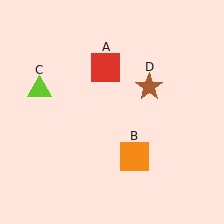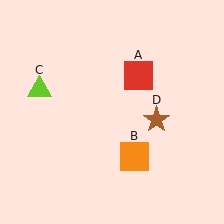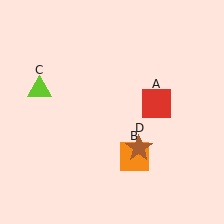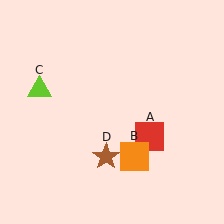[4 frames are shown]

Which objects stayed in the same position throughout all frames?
Orange square (object B) and lime triangle (object C) remained stationary.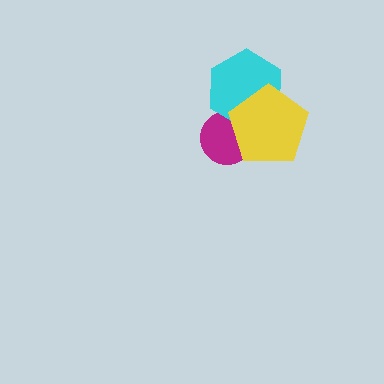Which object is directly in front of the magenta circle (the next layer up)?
The cyan hexagon is directly in front of the magenta circle.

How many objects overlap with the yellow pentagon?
2 objects overlap with the yellow pentagon.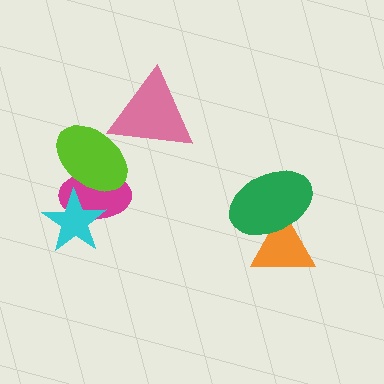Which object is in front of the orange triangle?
The green ellipse is in front of the orange triangle.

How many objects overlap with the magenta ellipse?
2 objects overlap with the magenta ellipse.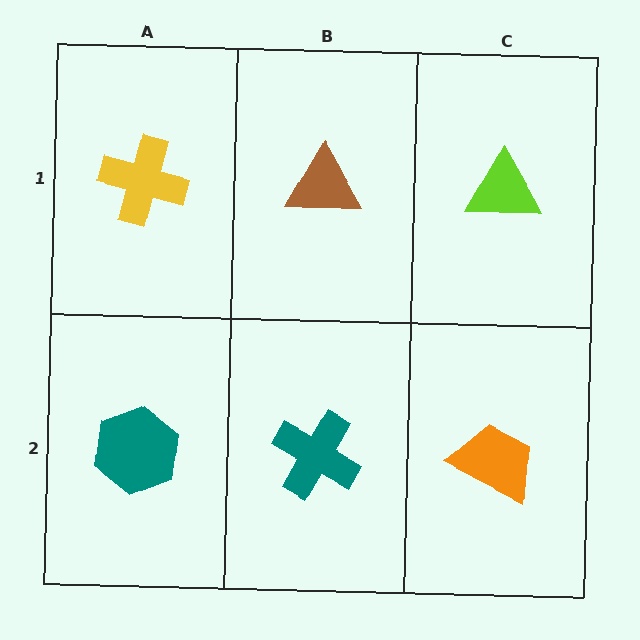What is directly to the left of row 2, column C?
A teal cross.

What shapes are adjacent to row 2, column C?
A lime triangle (row 1, column C), a teal cross (row 2, column B).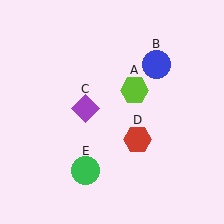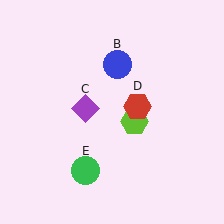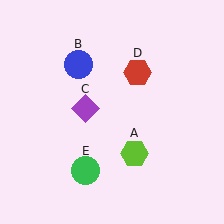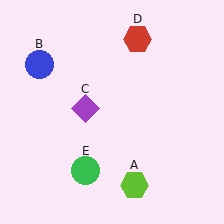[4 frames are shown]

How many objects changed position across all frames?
3 objects changed position: lime hexagon (object A), blue circle (object B), red hexagon (object D).